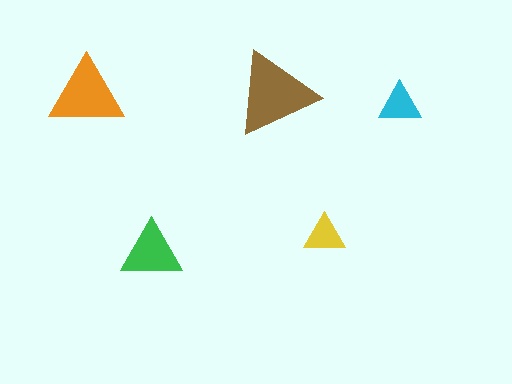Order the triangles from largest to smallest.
the brown one, the orange one, the green one, the cyan one, the yellow one.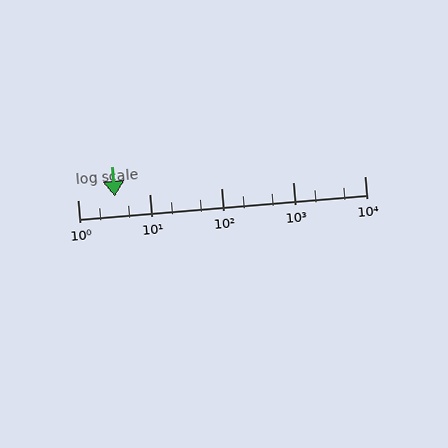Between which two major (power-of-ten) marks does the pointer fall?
The pointer is between 1 and 10.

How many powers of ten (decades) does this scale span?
The scale spans 4 decades, from 1 to 10000.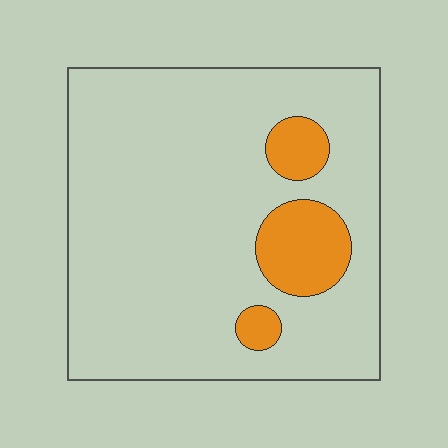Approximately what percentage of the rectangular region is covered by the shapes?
Approximately 15%.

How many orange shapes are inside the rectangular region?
3.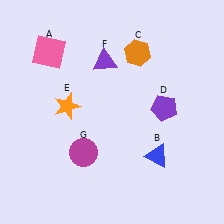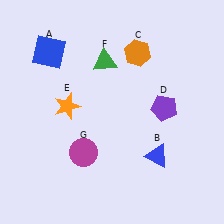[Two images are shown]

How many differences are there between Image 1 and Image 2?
There are 2 differences between the two images.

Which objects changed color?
A changed from pink to blue. F changed from purple to green.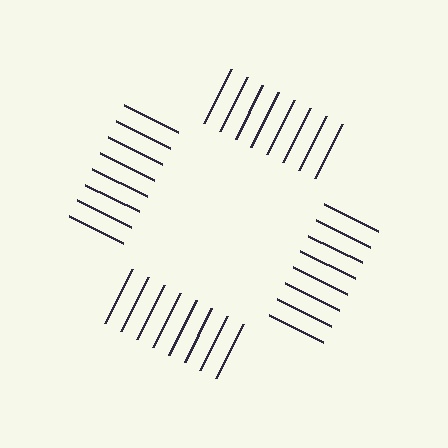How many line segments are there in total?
32 — 8 along each of the 4 edges.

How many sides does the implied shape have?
4 sides — the line-ends trace a square.